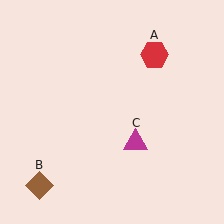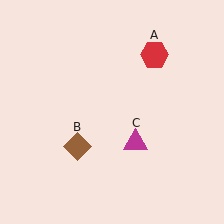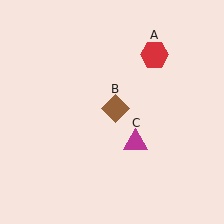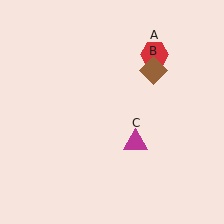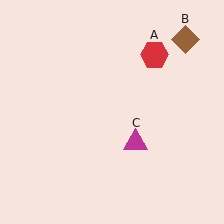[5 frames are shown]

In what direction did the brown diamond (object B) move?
The brown diamond (object B) moved up and to the right.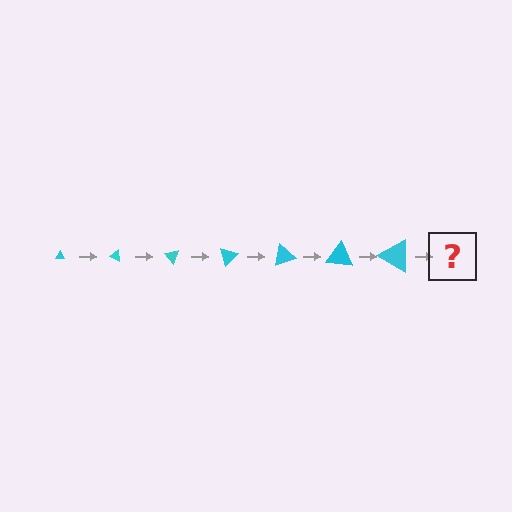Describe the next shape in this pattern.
It should be a triangle, larger than the previous one and rotated 175 degrees from the start.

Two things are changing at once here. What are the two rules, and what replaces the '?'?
The two rules are that the triangle grows larger each step and it rotates 25 degrees each step. The '?' should be a triangle, larger than the previous one and rotated 175 degrees from the start.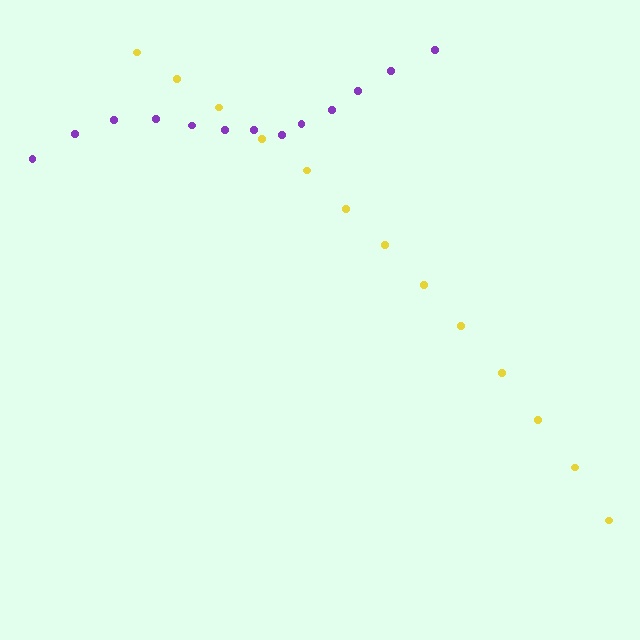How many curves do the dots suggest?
There are 2 distinct paths.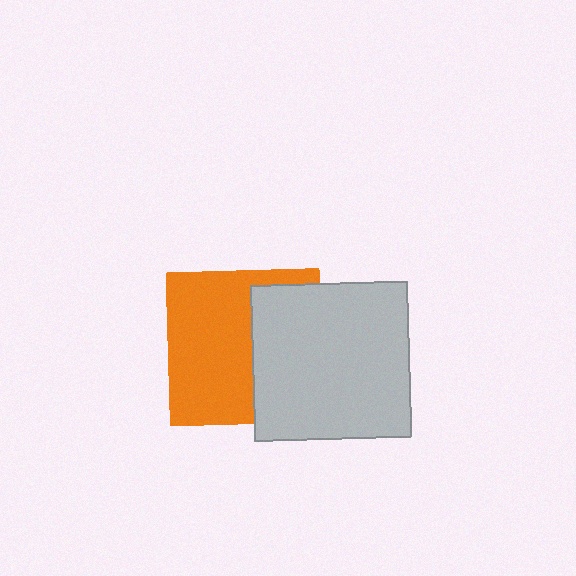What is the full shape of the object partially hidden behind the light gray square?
The partially hidden object is an orange square.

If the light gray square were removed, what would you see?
You would see the complete orange square.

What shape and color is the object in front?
The object in front is a light gray square.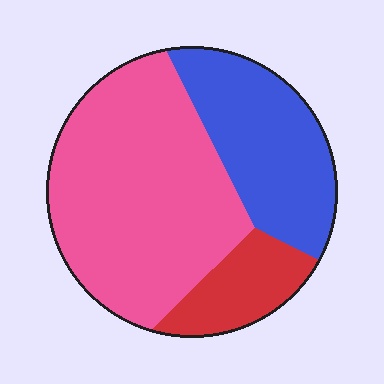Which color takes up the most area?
Pink, at roughly 55%.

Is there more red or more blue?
Blue.